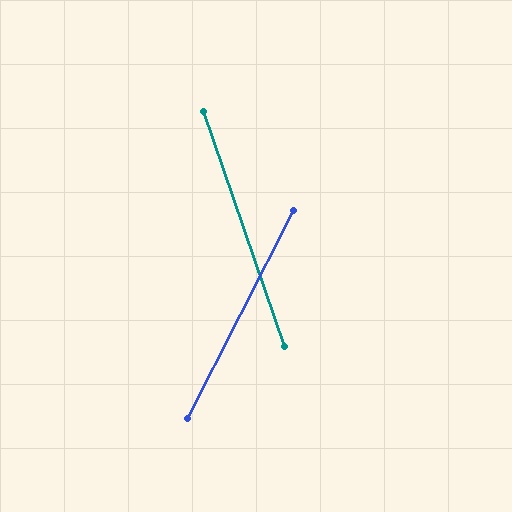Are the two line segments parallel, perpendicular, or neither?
Neither parallel nor perpendicular — they differ by about 46°.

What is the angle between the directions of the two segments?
Approximately 46 degrees.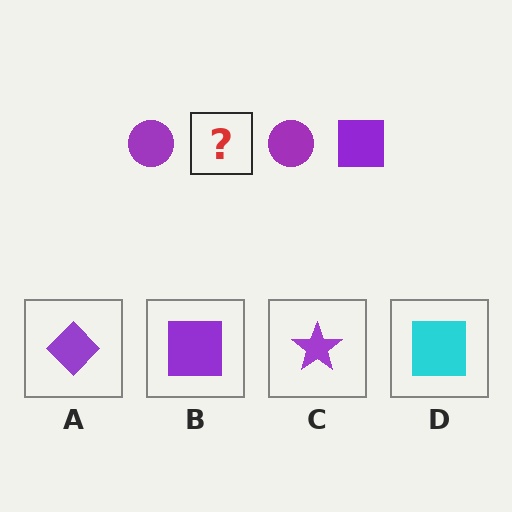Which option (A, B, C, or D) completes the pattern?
B.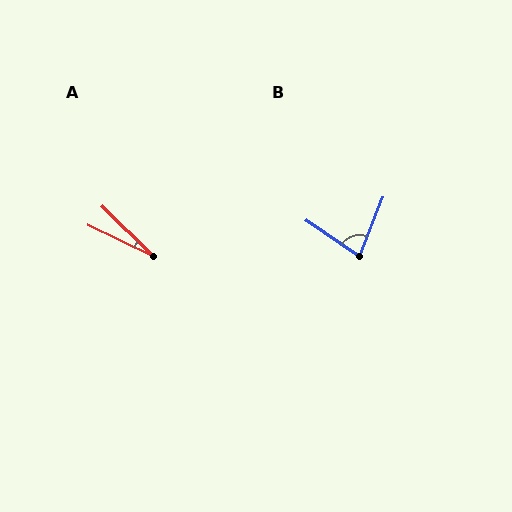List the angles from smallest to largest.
A (19°), B (77°).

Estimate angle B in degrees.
Approximately 77 degrees.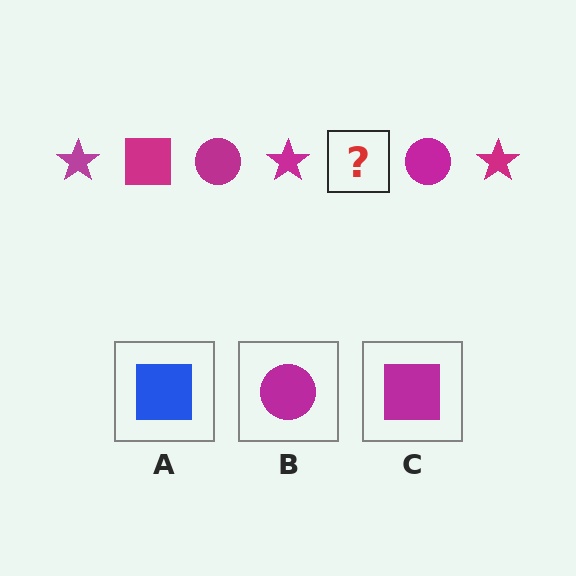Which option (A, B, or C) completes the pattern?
C.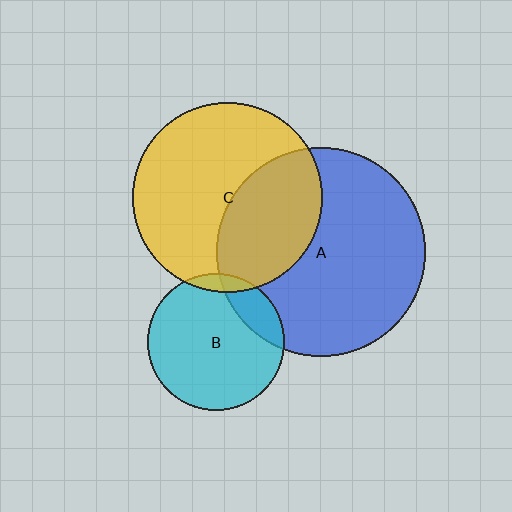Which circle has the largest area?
Circle A (blue).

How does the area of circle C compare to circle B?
Approximately 1.9 times.